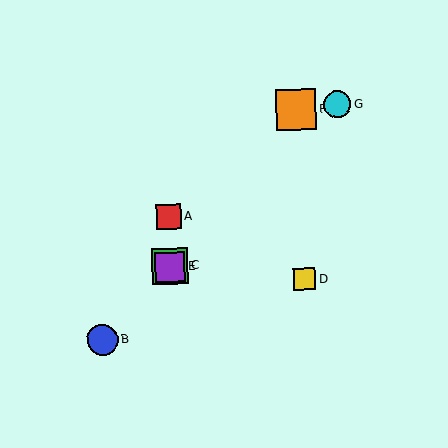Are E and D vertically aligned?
No, E is at x≈170 and D is at x≈304.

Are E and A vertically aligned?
Yes, both are at x≈170.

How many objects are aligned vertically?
3 objects (A, C, E) are aligned vertically.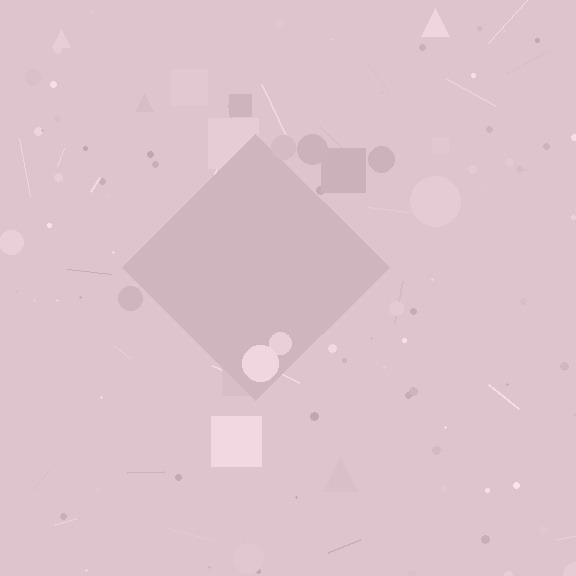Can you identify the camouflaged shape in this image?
The camouflaged shape is a diamond.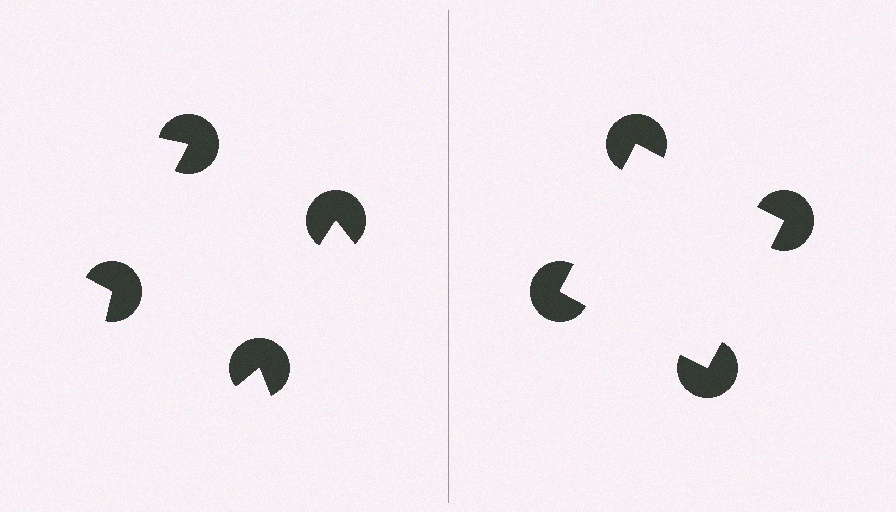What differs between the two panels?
The pac-man discs are positioned identically on both sides; only the wedge orientations differ. On the right they align to a square; on the left they are misaligned.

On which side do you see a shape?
An illusory square appears on the right side. On the left side the wedge cuts are rotated, so no coherent shape forms.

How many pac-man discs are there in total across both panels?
8 — 4 on each side.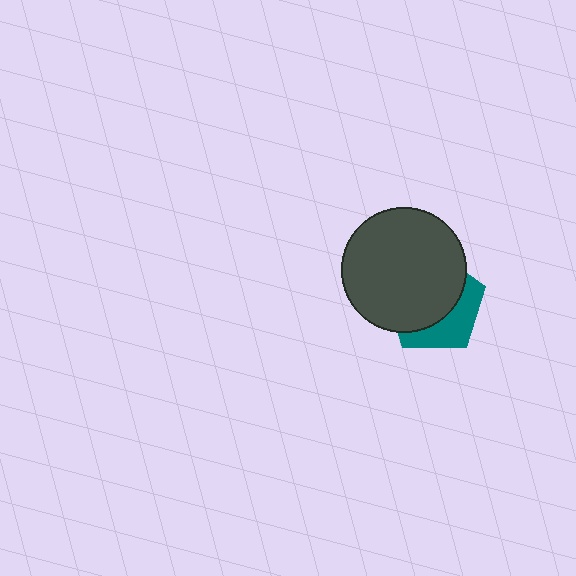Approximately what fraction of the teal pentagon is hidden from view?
Roughly 64% of the teal pentagon is hidden behind the dark gray circle.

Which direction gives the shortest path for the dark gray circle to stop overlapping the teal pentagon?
Moving toward the upper-left gives the shortest separation.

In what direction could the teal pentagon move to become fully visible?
The teal pentagon could move toward the lower-right. That would shift it out from behind the dark gray circle entirely.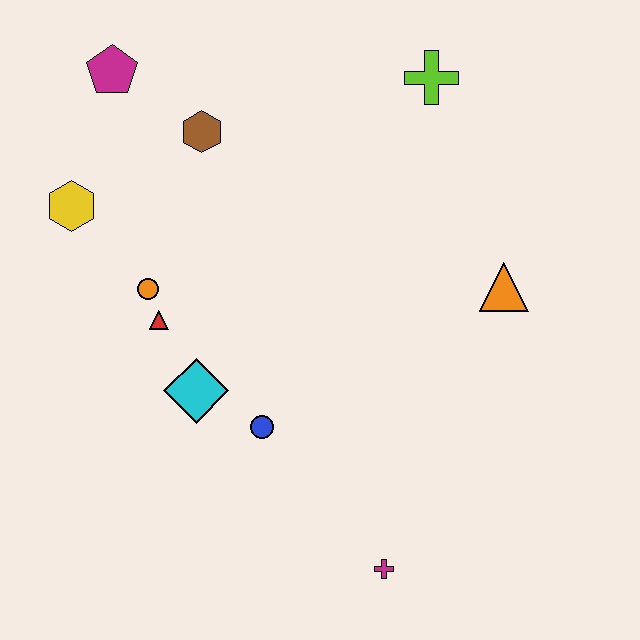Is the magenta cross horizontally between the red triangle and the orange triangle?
Yes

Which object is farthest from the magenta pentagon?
The magenta cross is farthest from the magenta pentagon.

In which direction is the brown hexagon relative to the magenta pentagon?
The brown hexagon is to the right of the magenta pentagon.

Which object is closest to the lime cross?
The orange triangle is closest to the lime cross.